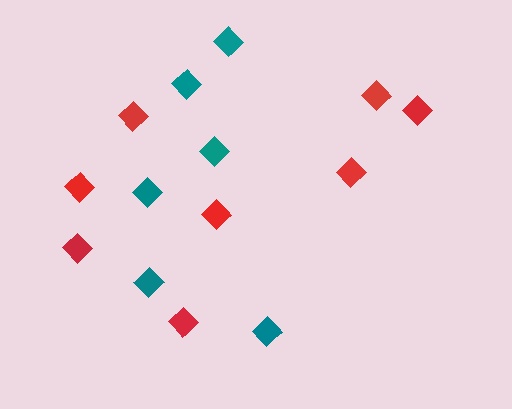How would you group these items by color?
There are 2 groups: one group of teal diamonds (6) and one group of red diamonds (8).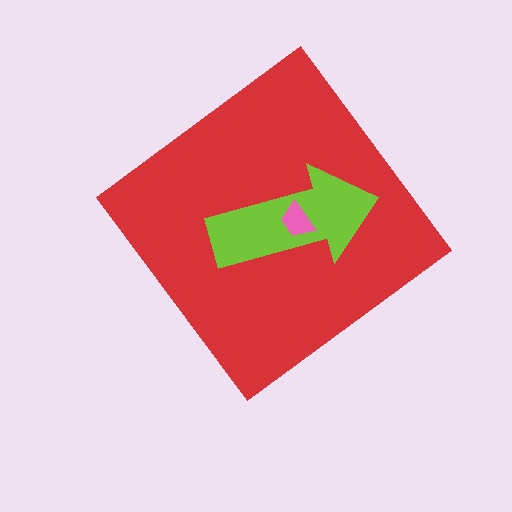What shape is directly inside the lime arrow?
The pink trapezoid.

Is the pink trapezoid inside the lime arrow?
Yes.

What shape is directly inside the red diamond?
The lime arrow.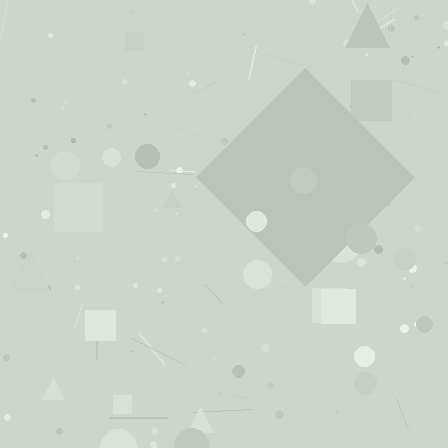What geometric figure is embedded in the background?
A diamond is embedded in the background.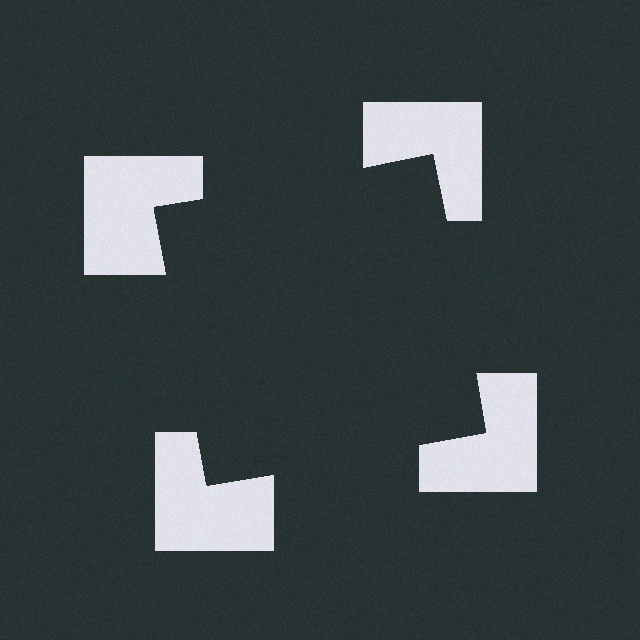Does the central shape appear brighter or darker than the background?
It typically appears slightly darker than the background, even though no actual brightness change is drawn.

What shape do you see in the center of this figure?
An illusory square — its edges are inferred from the aligned wedge cuts in the notched squares, not physically drawn.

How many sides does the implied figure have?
4 sides.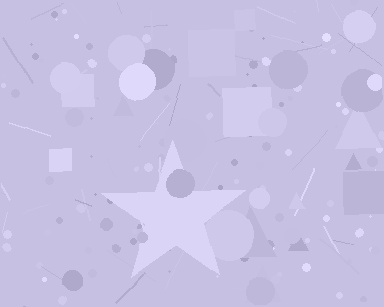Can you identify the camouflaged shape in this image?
The camouflaged shape is a star.